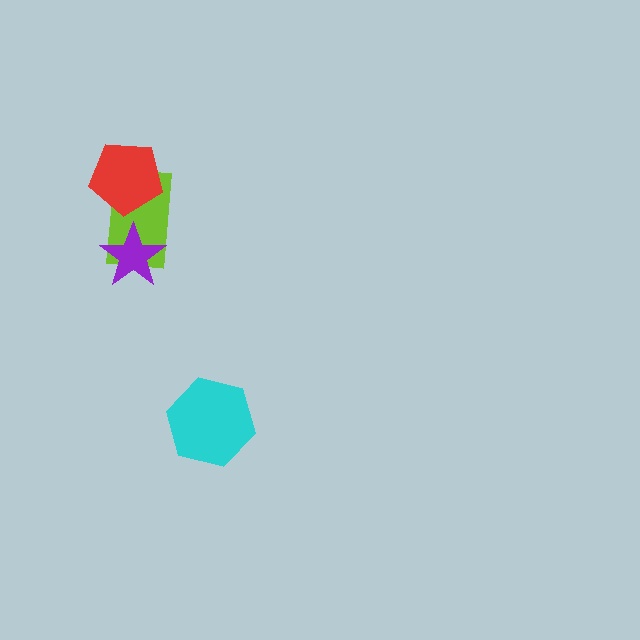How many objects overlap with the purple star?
1 object overlaps with the purple star.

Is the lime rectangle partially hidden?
Yes, it is partially covered by another shape.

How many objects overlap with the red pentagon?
1 object overlaps with the red pentagon.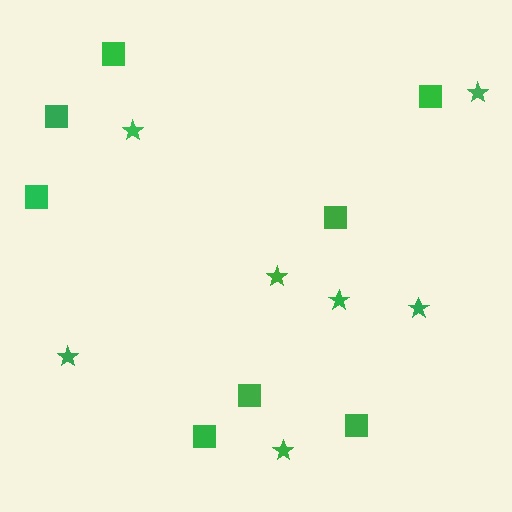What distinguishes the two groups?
There are 2 groups: one group of squares (8) and one group of stars (7).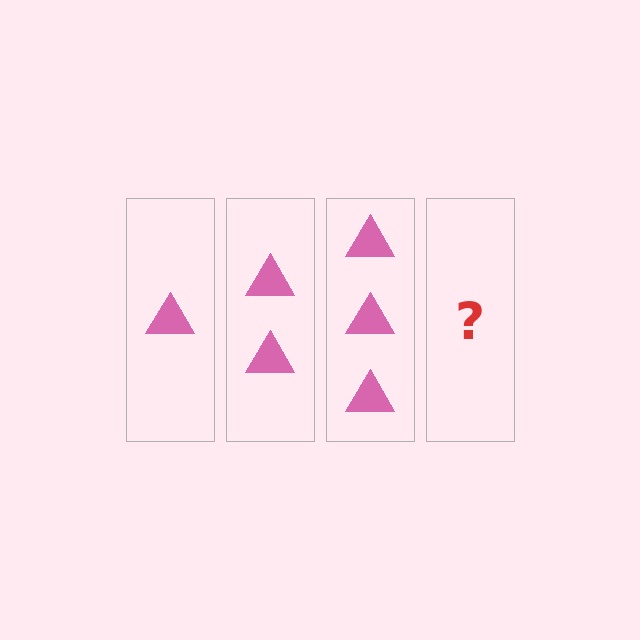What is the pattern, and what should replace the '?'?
The pattern is that each step adds one more triangle. The '?' should be 4 triangles.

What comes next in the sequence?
The next element should be 4 triangles.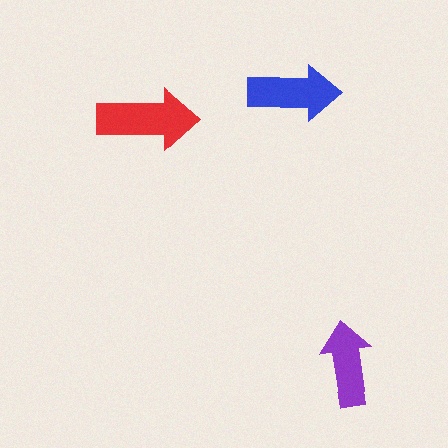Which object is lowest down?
The purple arrow is bottommost.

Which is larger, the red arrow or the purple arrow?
The red one.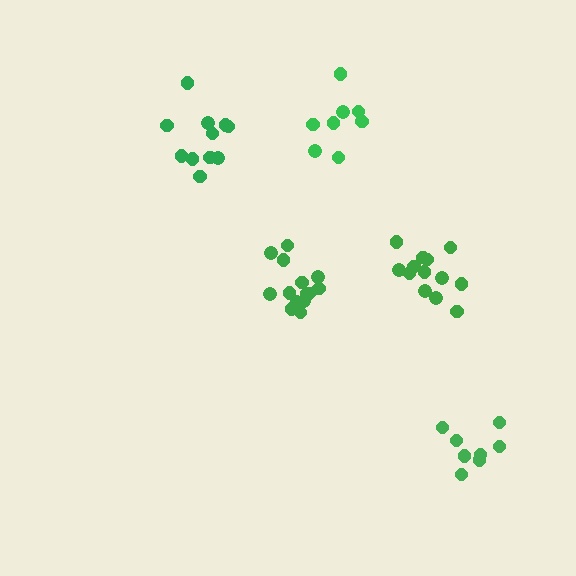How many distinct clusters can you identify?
There are 5 distinct clusters.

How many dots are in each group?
Group 1: 8 dots, Group 2: 11 dots, Group 3: 8 dots, Group 4: 13 dots, Group 5: 14 dots (54 total).